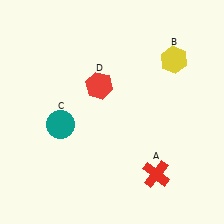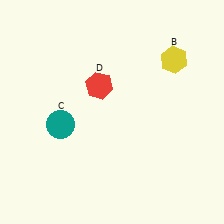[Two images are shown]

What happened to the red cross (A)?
The red cross (A) was removed in Image 2. It was in the bottom-right area of Image 1.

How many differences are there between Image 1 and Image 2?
There is 1 difference between the two images.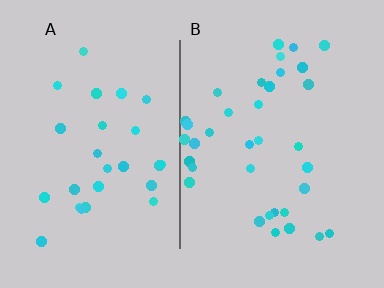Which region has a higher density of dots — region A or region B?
B (the right).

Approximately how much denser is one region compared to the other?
Approximately 1.3× — region B over region A.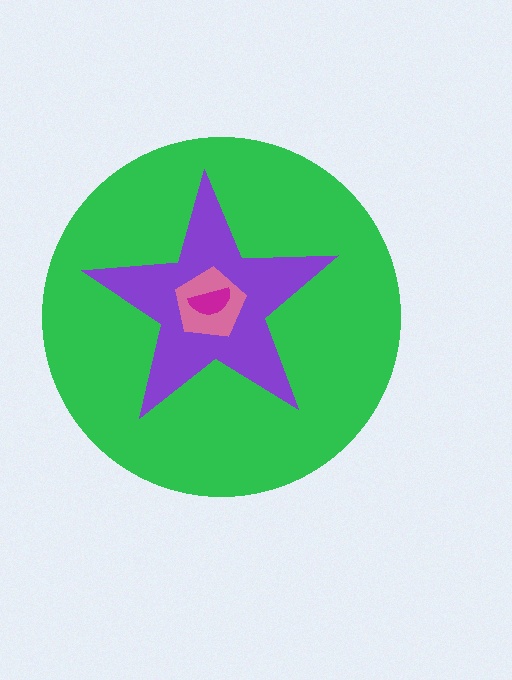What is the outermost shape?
The green circle.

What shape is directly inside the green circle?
The purple star.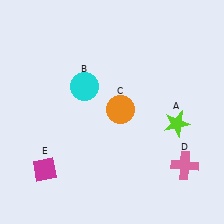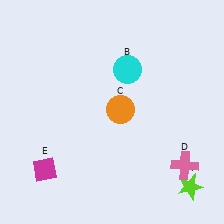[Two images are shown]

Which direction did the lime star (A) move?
The lime star (A) moved down.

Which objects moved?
The objects that moved are: the lime star (A), the cyan circle (B).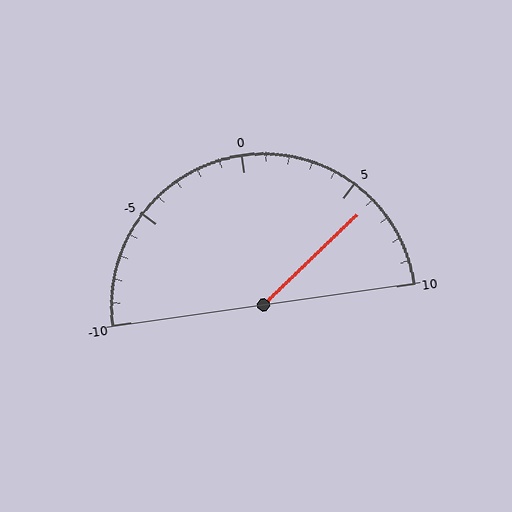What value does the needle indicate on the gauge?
The needle indicates approximately 6.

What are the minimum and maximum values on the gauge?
The gauge ranges from -10 to 10.